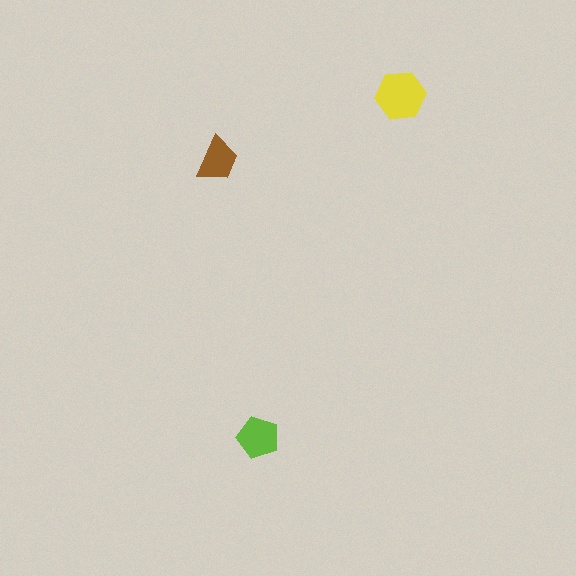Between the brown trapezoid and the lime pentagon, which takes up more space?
The lime pentagon.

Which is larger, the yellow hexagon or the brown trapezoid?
The yellow hexagon.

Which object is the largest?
The yellow hexagon.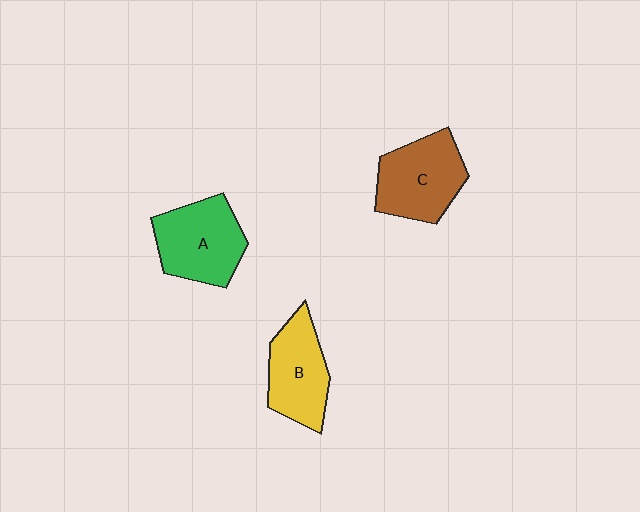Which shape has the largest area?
Shape A (green).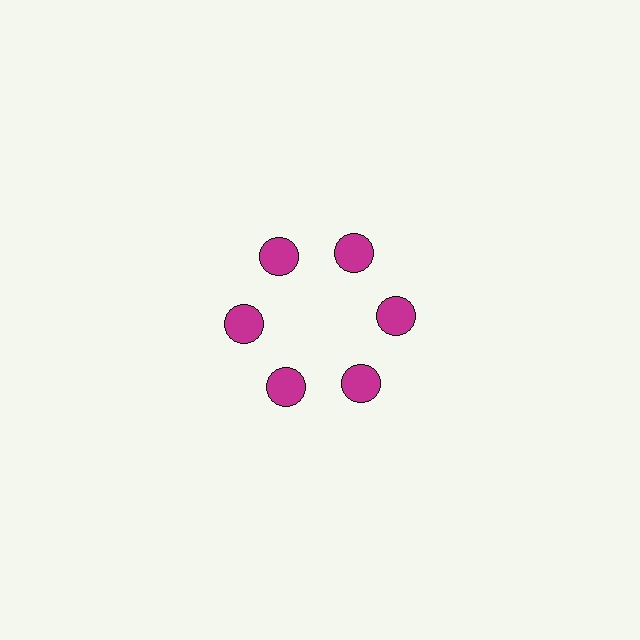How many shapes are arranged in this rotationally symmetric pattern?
There are 6 shapes, arranged in 6 groups of 1.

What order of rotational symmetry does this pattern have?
This pattern has 6-fold rotational symmetry.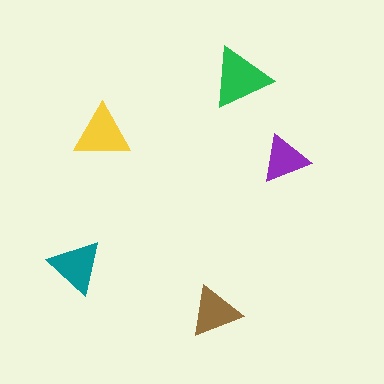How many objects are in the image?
There are 5 objects in the image.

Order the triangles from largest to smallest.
the green one, the yellow one, the teal one, the brown one, the purple one.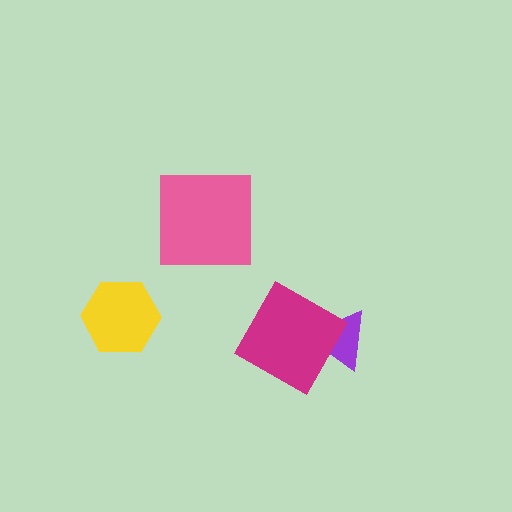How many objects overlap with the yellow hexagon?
0 objects overlap with the yellow hexagon.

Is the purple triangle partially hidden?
Yes, it is partially covered by another shape.